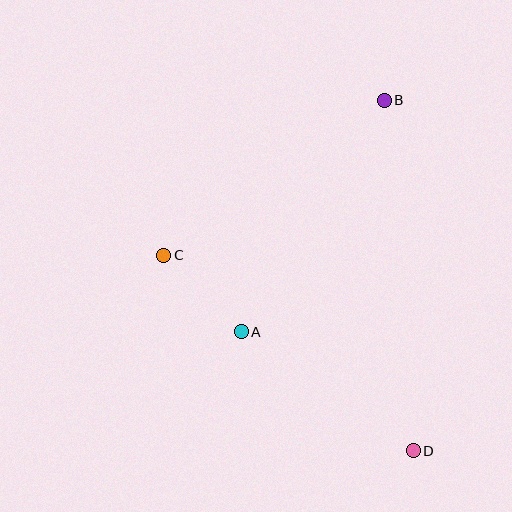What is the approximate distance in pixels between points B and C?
The distance between B and C is approximately 270 pixels.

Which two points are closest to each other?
Points A and C are closest to each other.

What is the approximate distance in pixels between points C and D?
The distance between C and D is approximately 316 pixels.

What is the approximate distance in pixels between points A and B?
The distance between A and B is approximately 272 pixels.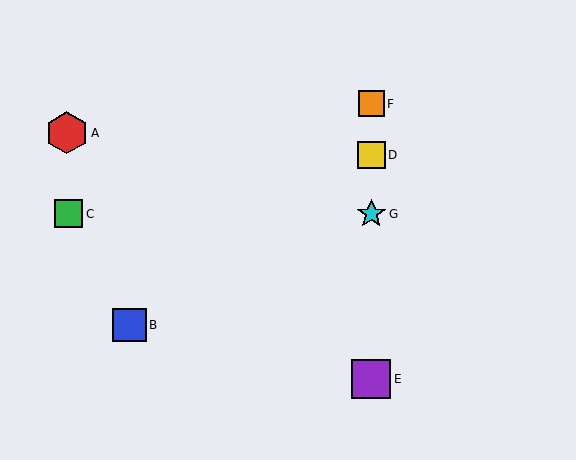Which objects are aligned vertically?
Objects D, E, F, G are aligned vertically.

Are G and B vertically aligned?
No, G is at x≈371 and B is at x≈129.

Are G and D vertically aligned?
Yes, both are at x≈371.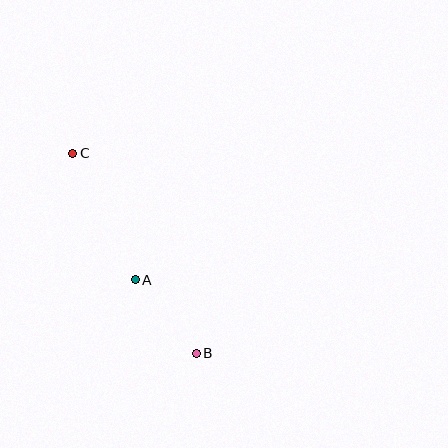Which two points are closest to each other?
Points A and B are closest to each other.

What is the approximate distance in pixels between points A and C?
The distance between A and C is approximately 141 pixels.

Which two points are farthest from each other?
Points B and C are farthest from each other.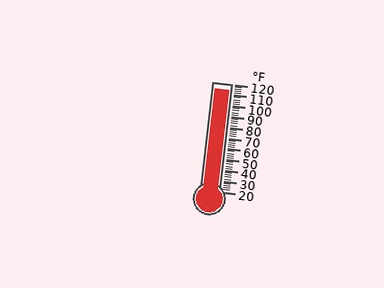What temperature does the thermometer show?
The thermometer shows approximately 114°F.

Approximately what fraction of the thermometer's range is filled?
The thermometer is filled to approximately 95% of its range.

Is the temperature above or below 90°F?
The temperature is above 90°F.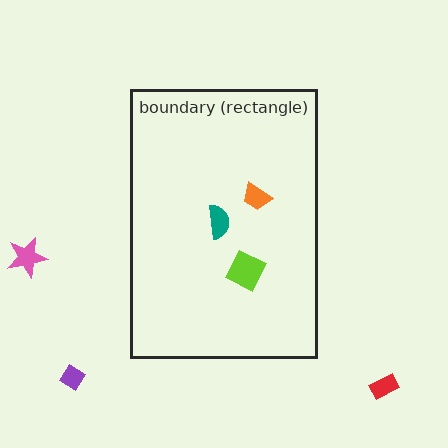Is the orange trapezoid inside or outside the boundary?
Inside.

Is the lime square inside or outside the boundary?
Inside.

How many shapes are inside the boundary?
3 inside, 3 outside.